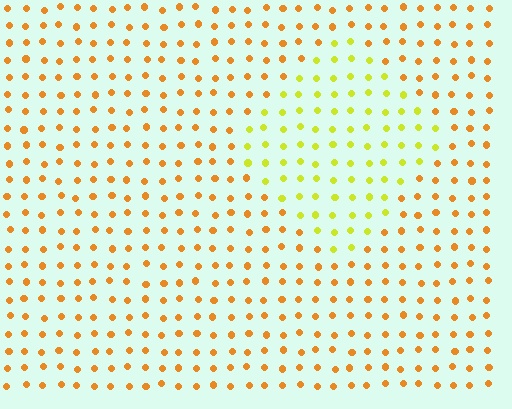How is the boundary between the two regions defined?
The boundary is defined purely by a slight shift in hue (about 38 degrees). Spacing, size, and orientation are identical on both sides.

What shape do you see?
I see a diamond.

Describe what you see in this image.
The image is filled with small orange elements in a uniform arrangement. A diamond-shaped region is visible where the elements are tinted to a slightly different hue, forming a subtle color boundary.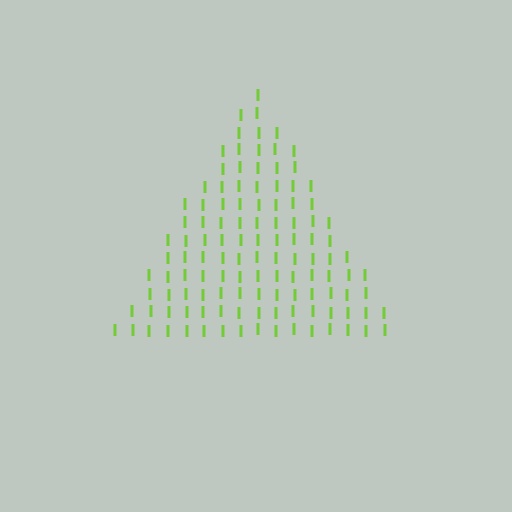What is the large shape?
The large shape is a triangle.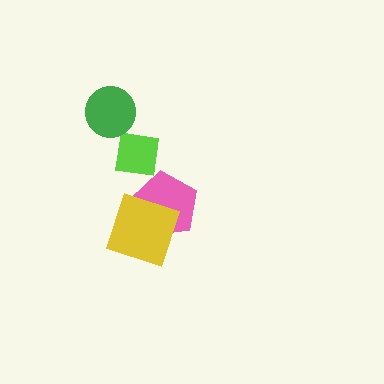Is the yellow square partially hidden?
No, no other shape covers it.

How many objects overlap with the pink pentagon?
1 object overlaps with the pink pentagon.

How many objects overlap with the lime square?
0 objects overlap with the lime square.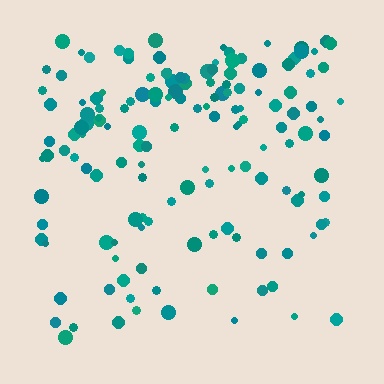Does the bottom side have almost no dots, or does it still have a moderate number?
Still a moderate number, just noticeably fewer than the top.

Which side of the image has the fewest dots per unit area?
The bottom.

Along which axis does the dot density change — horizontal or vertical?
Vertical.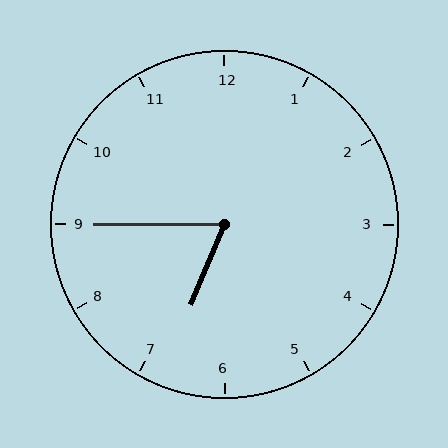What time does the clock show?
6:45.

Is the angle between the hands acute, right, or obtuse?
It is acute.